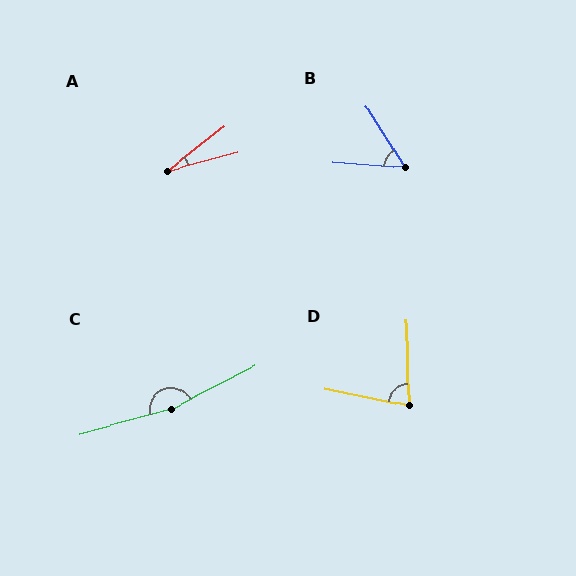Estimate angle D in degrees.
Approximately 77 degrees.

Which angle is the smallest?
A, at approximately 23 degrees.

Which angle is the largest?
C, at approximately 168 degrees.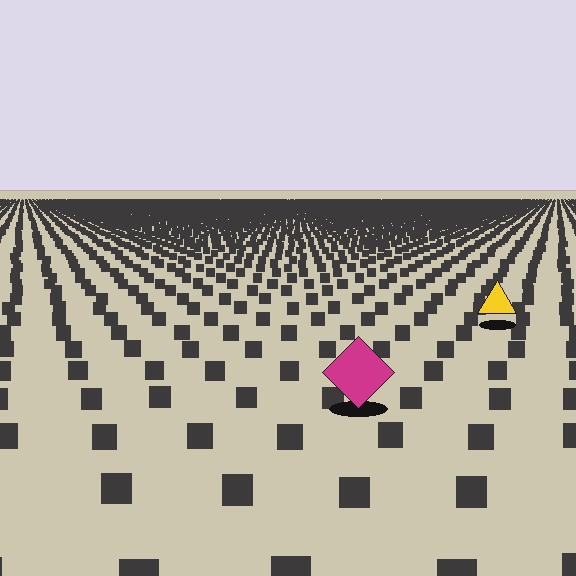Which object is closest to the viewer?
The magenta diamond is closest. The texture marks near it are larger and more spread out.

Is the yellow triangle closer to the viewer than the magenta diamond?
No. The magenta diamond is closer — you can tell from the texture gradient: the ground texture is coarser near it.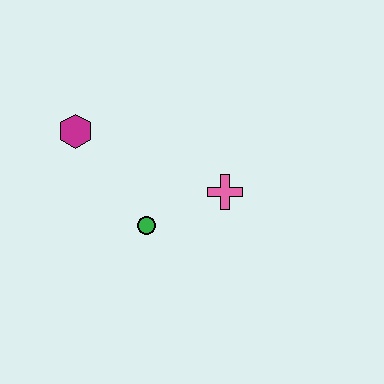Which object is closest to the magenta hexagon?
The green circle is closest to the magenta hexagon.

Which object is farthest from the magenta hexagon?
The pink cross is farthest from the magenta hexagon.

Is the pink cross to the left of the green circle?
No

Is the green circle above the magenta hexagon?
No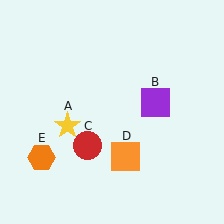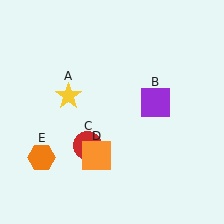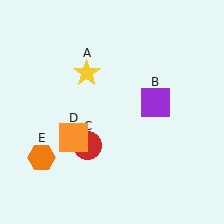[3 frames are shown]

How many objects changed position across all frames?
2 objects changed position: yellow star (object A), orange square (object D).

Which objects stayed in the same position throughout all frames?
Purple square (object B) and red circle (object C) and orange hexagon (object E) remained stationary.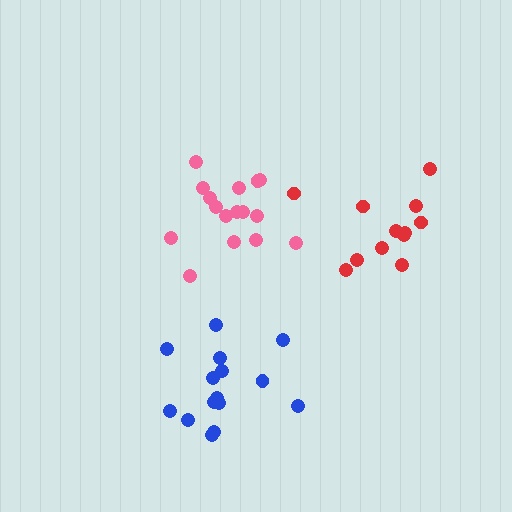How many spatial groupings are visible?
There are 3 spatial groupings.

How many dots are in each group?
Group 1: 15 dots, Group 2: 12 dots, Group 3: 16 dots (43 total).